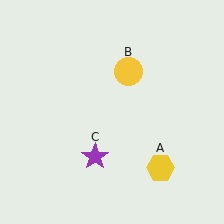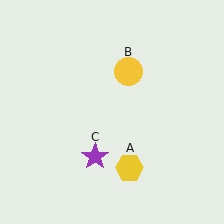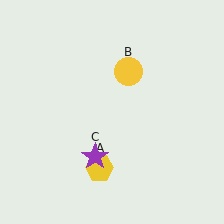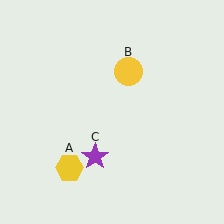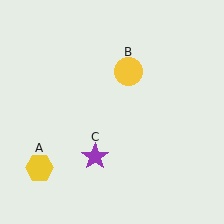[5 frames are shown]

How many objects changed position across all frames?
1 object changed position: yellow hexagon (object A).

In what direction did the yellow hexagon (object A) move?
The yellow hexagon (object A) moved left.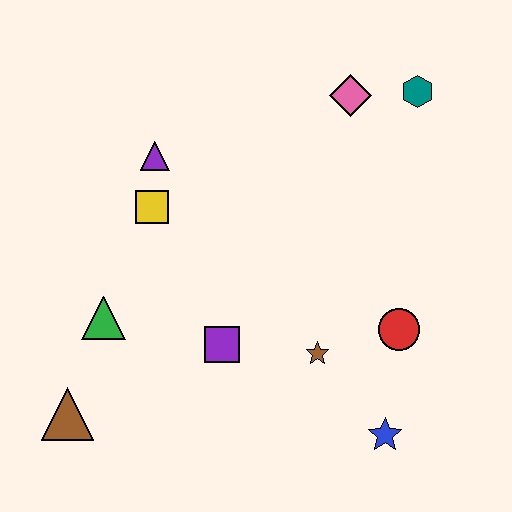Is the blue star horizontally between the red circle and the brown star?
Yes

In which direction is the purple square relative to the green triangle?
The purple square is to the right of the green triangle.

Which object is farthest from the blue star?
The purple triangle is farthest from the blue star.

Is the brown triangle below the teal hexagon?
Yes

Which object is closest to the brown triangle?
The green triangle is closest to the brown triangle.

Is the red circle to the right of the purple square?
Yes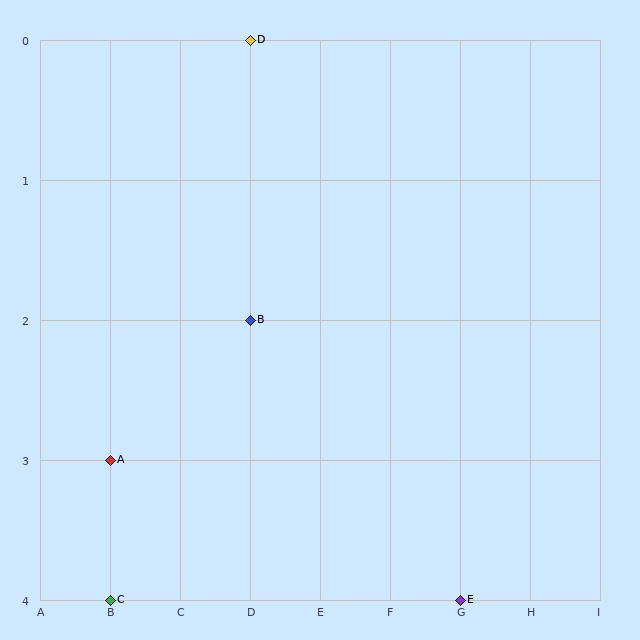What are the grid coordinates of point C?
Point C is at grid coordinates (B, 4).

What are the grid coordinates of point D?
Point D is at grid coordinates (D, 0).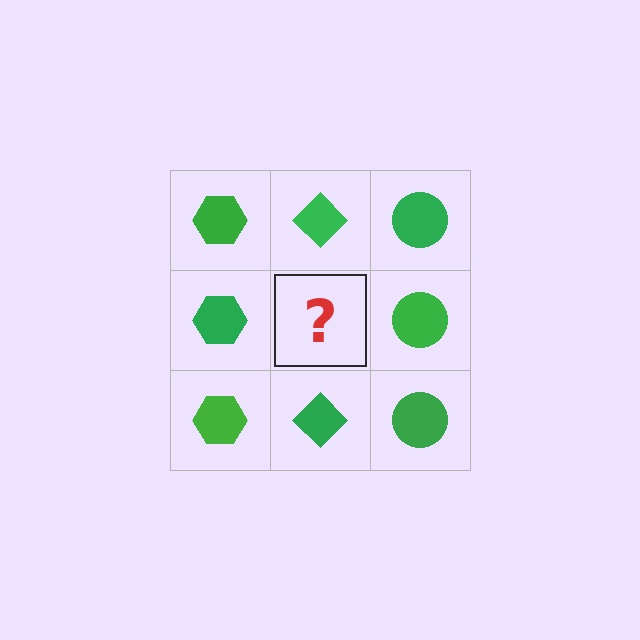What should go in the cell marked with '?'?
The missing cell should contain a green diamond.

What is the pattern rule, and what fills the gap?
The rule is that each column has a consistent shape. The gap should be filled with a green diamond.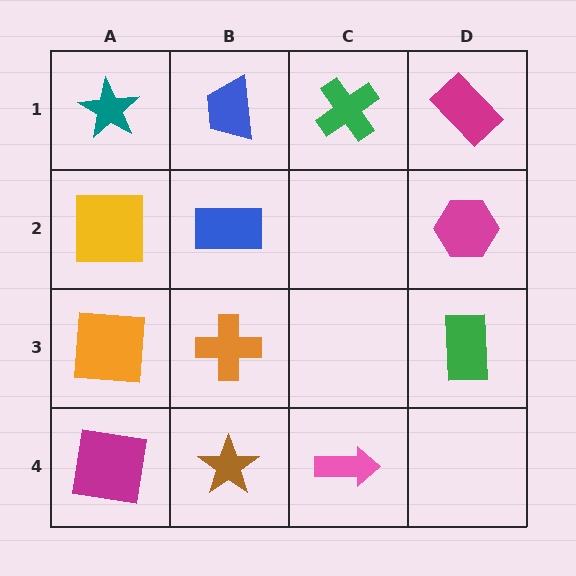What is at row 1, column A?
A teal star.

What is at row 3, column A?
An orange square.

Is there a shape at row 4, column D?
No, that cell is empty.